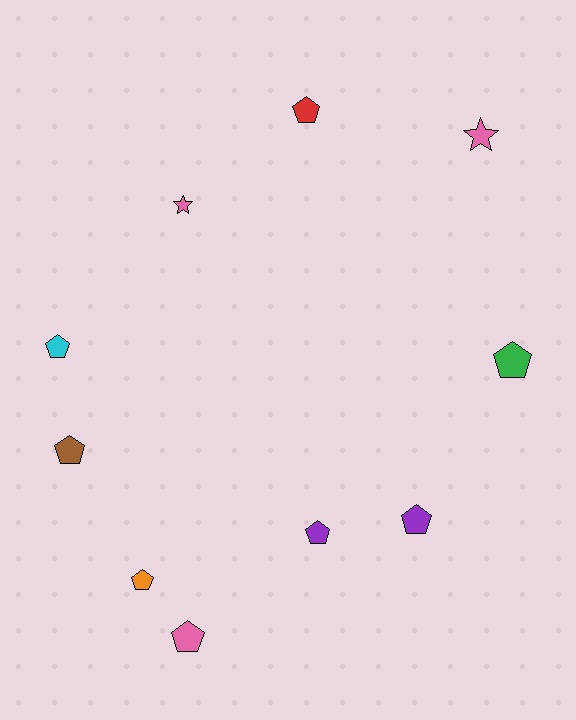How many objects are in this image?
There are 10 objects.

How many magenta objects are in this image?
There are no magenta objects.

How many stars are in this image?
There are 2 stars.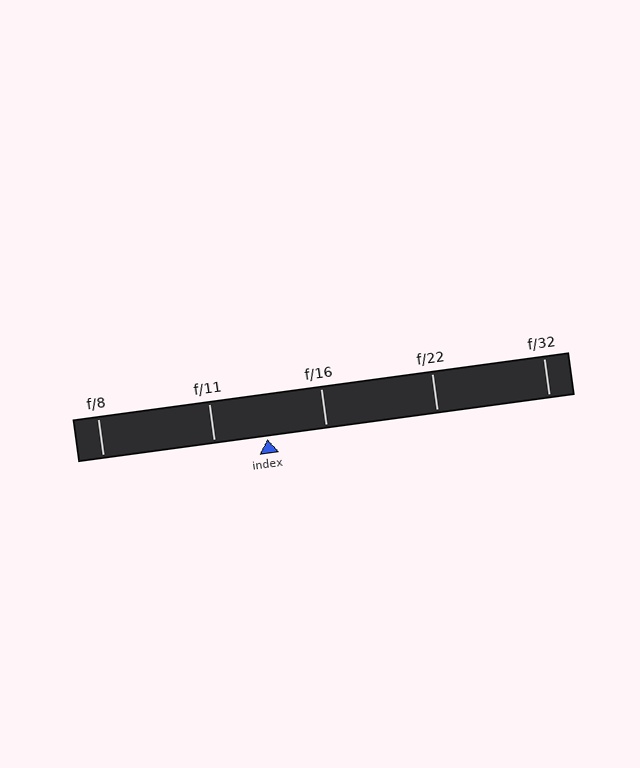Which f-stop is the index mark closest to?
The index mark is closest to f/11.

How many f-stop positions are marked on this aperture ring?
There are 5 f-stop positions marked.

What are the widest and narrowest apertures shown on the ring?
The widest aperture shown is f/8 and the narrowest is f/32.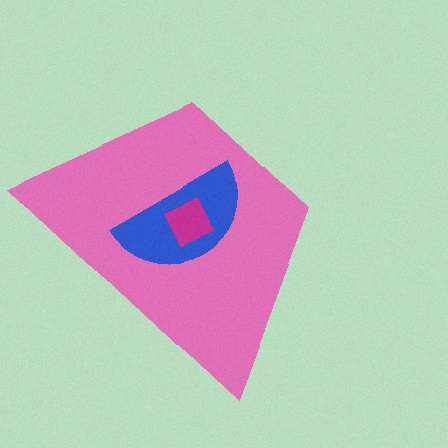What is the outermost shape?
The pink trapezoid.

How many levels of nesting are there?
3.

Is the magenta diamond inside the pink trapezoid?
Yes.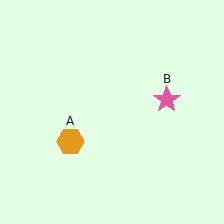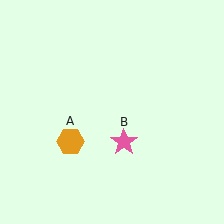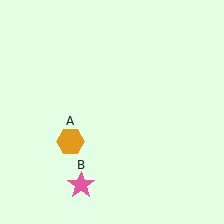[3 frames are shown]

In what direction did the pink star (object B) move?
The pink star (object B) moved down and to the left.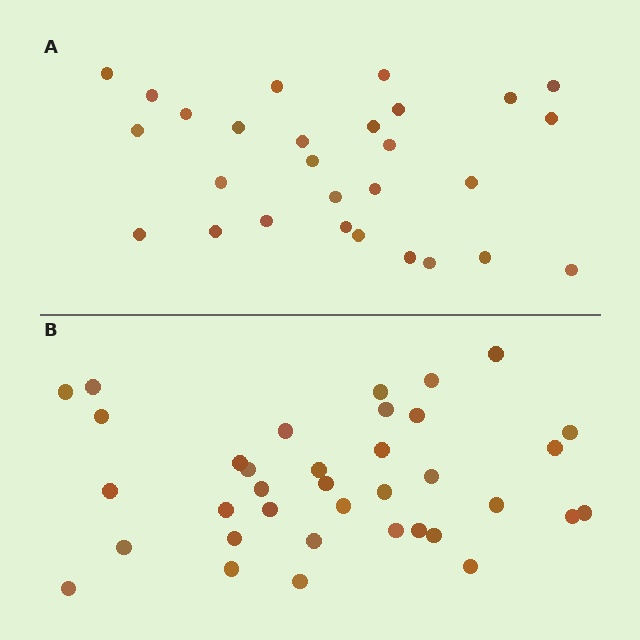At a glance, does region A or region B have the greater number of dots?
Region B (the bottom region) has more dots.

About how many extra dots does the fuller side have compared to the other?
Region B has roughly 8 or so more dots than region A.